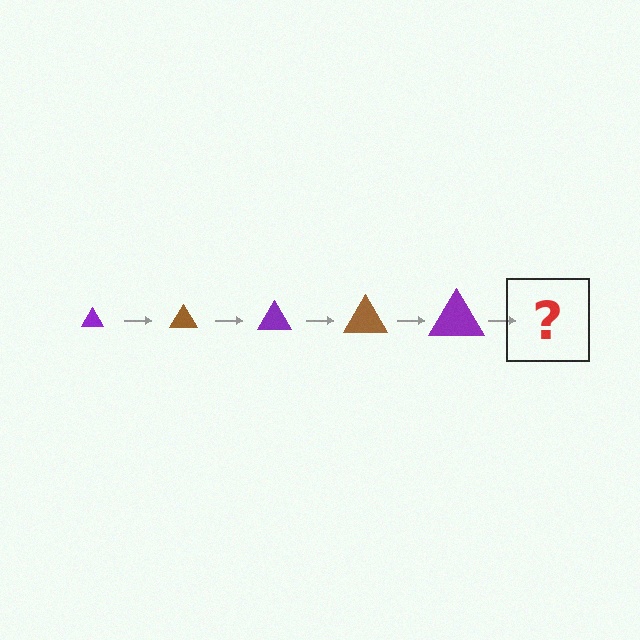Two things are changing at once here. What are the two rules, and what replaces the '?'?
The two rules are that the triangle grows larger each step and the color cycles through purple and brown. The '?' should be a brown triangle, larger than the previous one.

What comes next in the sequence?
The next element should be a brown triangle, larger than the previous one.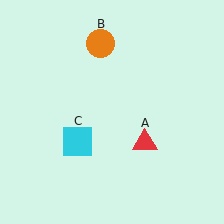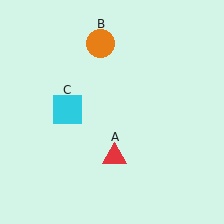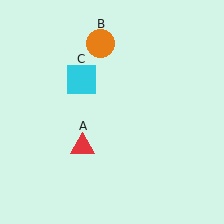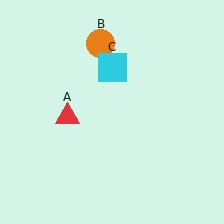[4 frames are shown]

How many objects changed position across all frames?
2 objects changed position: red triangle (object A), cyan square (object C).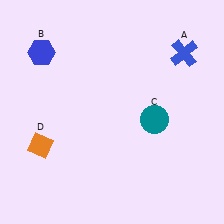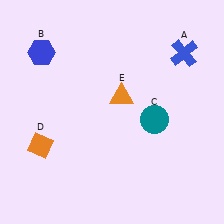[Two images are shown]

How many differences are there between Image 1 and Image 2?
There is 1 difference between the two images.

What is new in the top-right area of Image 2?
An orange triangle (E) was added in the top-right area of Image 2.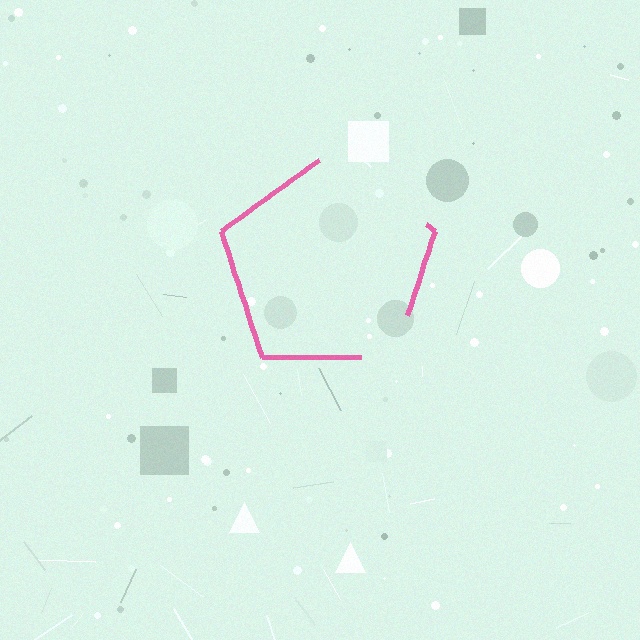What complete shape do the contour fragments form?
The contour fragments form a pentagon.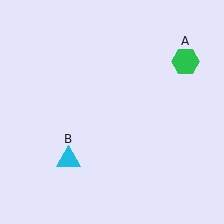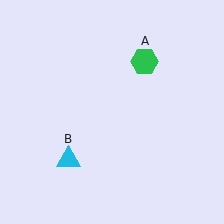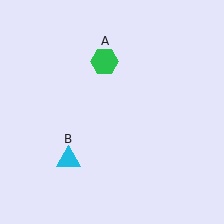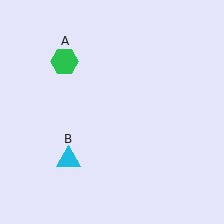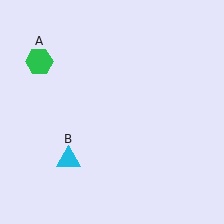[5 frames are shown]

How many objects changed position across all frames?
1 object changed position: green hexagon (object A).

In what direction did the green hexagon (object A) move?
The green hexagon (object A) moved left.